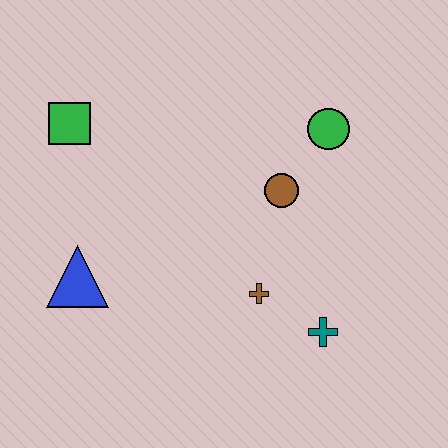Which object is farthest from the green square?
The teal cross is farthest from the green square.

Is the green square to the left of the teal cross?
Yes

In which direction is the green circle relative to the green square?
The green circle is to the right of the green square.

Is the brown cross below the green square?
Yes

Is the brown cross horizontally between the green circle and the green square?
Yes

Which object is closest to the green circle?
The brown circle is closest to the green circle.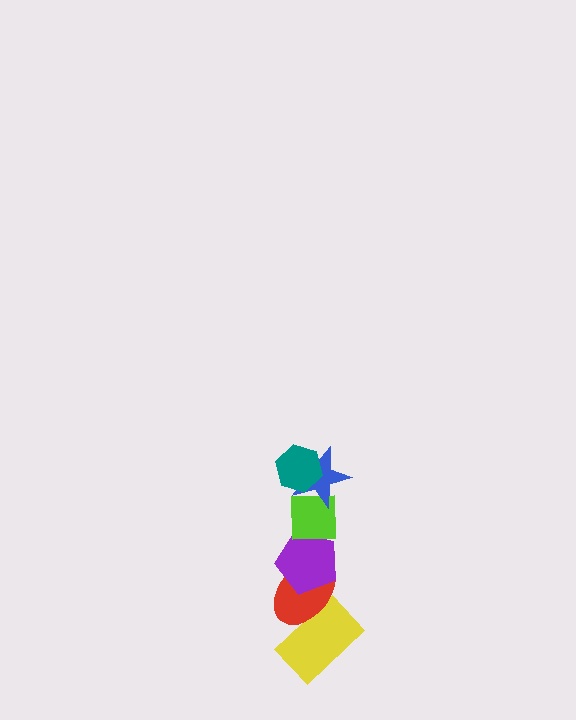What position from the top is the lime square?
The lime square is 3rd from the top.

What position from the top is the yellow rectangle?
The yellow rectangle is 6th from the top.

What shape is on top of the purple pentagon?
The lime square is on top of the purple pentagon.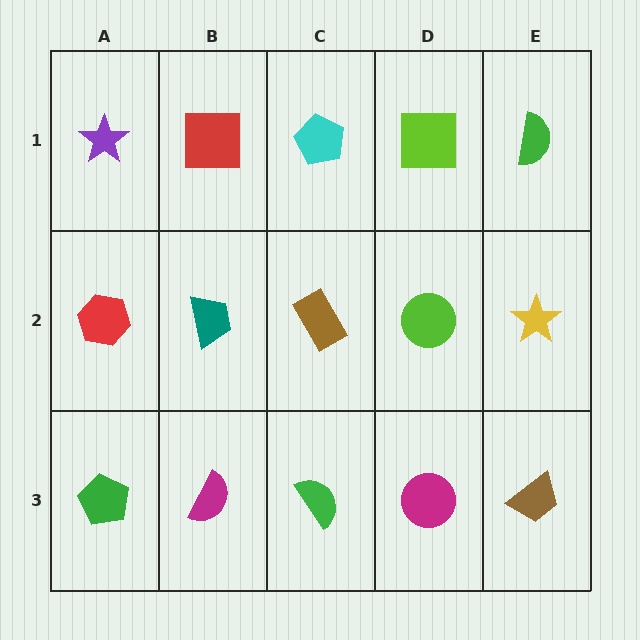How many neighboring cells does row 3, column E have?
2.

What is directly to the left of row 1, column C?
A red square.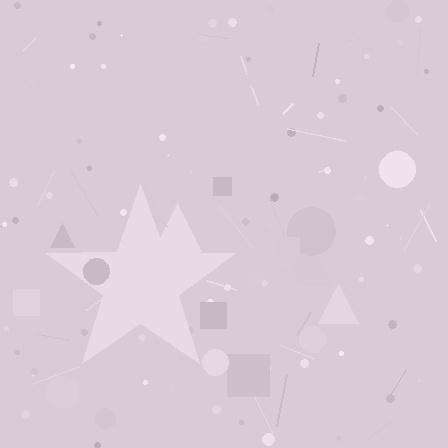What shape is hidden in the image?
A star is hidden in the image.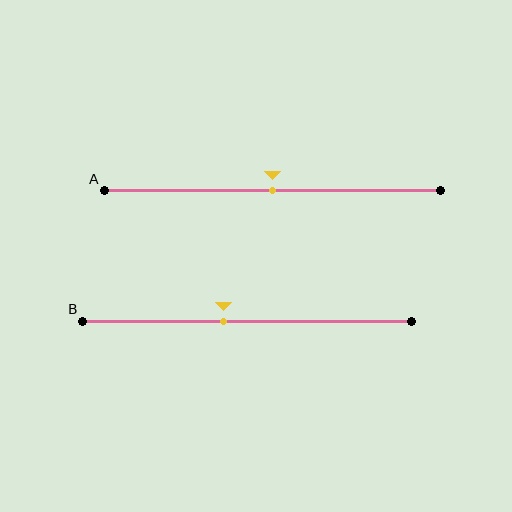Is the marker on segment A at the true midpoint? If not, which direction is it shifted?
Yes, the marker on segment A is at the true midpoint.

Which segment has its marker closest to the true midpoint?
Segment A has its marker closest to the true midpoint.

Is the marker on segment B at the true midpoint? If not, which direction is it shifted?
No, the marker on segment B is shifted to the left by about 7% of the segment length.